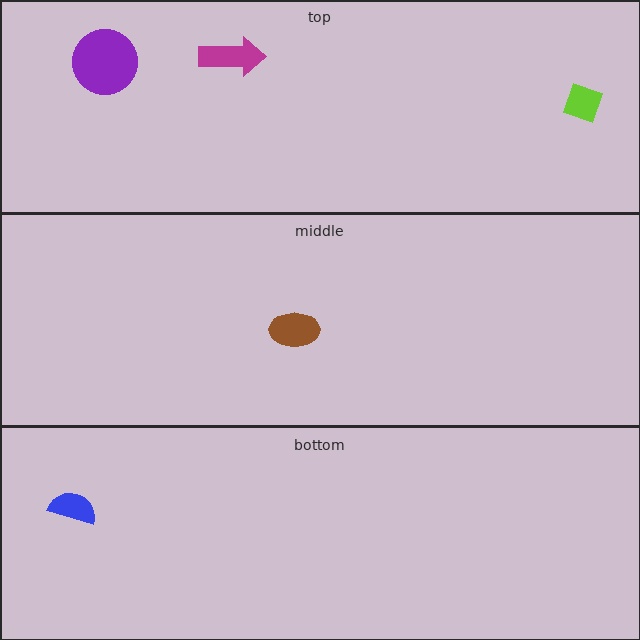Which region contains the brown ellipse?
The middle region.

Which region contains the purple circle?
The top region.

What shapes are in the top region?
The purple circle, the magenta arrow, the lime diamond.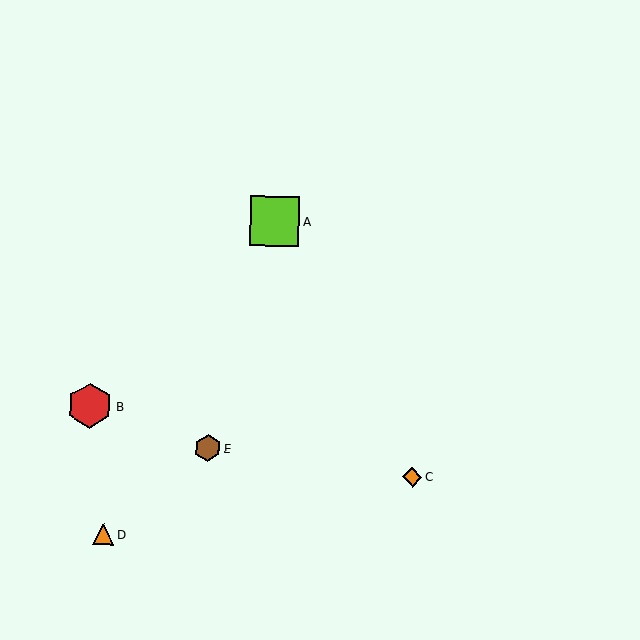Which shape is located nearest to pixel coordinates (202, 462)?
The brown hexagon (labeled E) at (208, 448) is nearest to that location.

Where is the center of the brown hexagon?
The center of the brown hexagon is at (208, 448).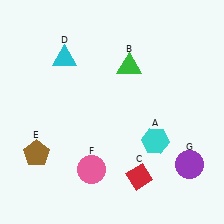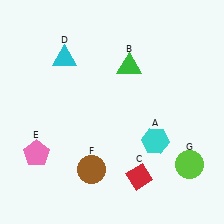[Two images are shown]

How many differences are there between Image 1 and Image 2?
There are 3 differences between the two images.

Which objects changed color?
E changed from brown to pink. F changed from pink to brown. G changed from purple to lime.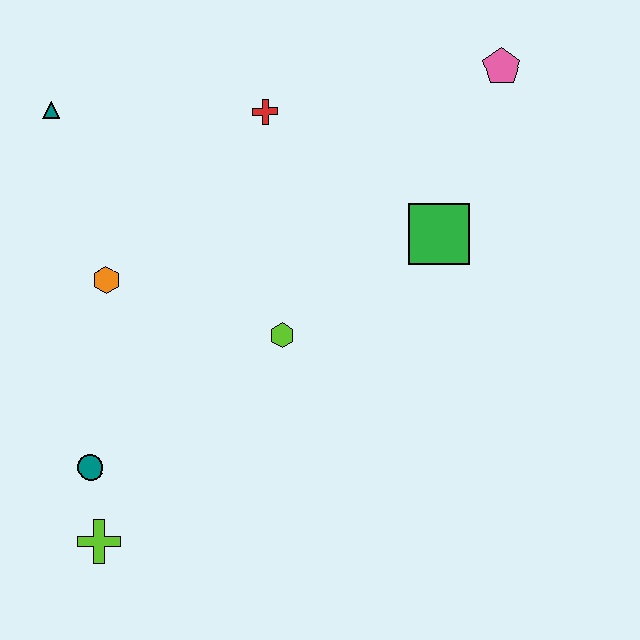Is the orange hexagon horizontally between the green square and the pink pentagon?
No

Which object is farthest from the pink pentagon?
The lime cross is farthest from the pink pentagon.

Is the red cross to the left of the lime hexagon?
Yes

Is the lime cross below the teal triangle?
Yes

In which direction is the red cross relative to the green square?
The red cross is to the left of the green square.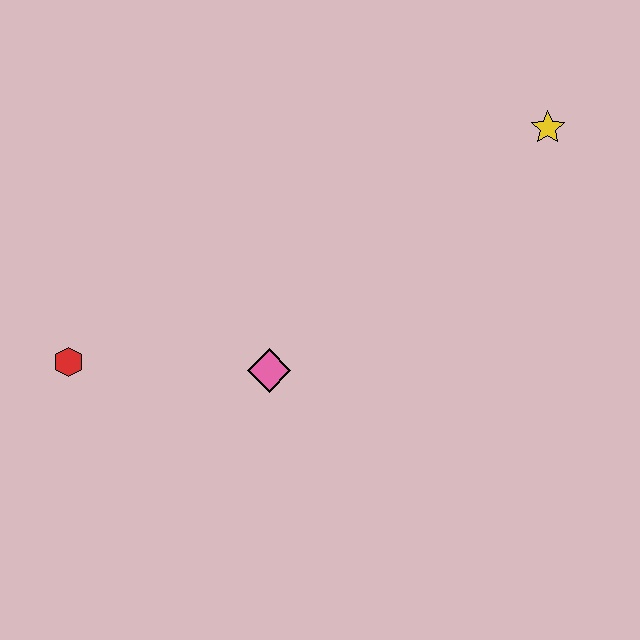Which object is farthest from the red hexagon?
The yellow star is farthest from the red hexagon.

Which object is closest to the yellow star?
The pink diamond is closest to the yellow star.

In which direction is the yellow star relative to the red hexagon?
The yellow star is to the right of the red hexagon.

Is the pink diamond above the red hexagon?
No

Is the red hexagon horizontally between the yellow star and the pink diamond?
No